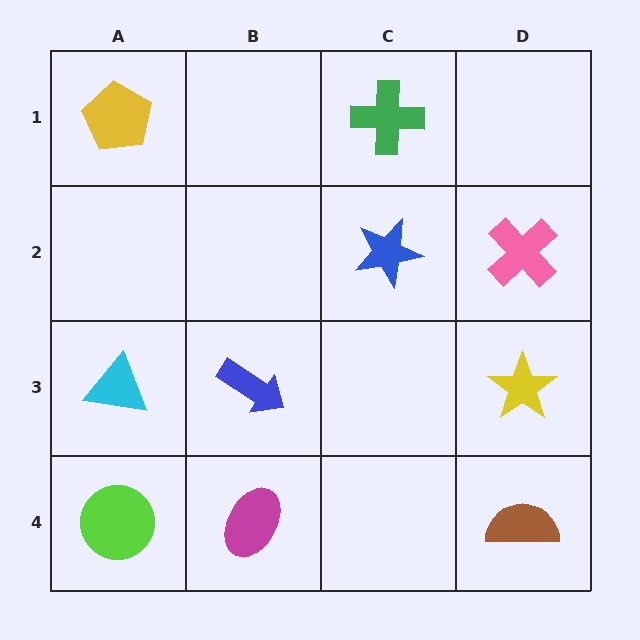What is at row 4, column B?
A magenta ellipse.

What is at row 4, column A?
A lime circle.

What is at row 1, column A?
A yellow pentagon.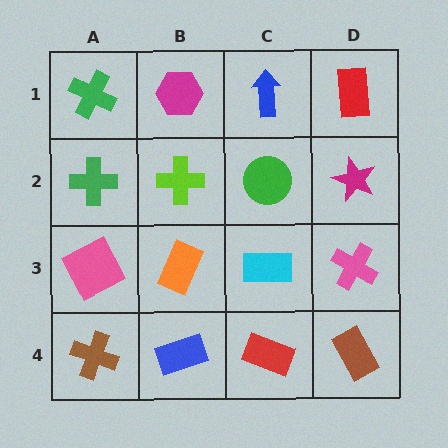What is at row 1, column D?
A red rectangle.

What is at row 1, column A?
A green cross.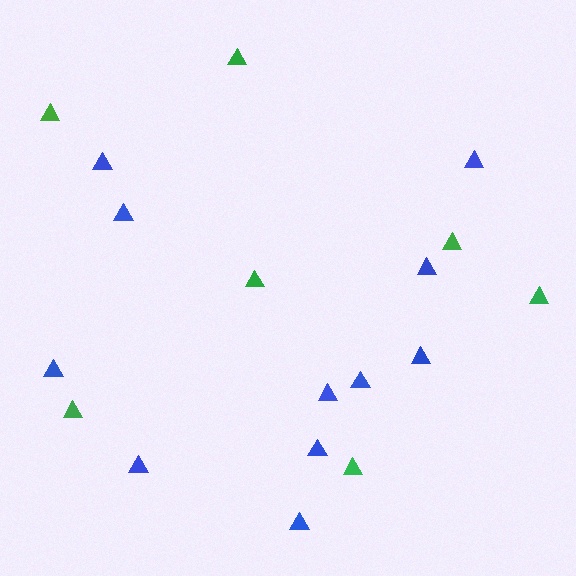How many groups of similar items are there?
There are 2 groups: one group of green triangles (7) and one group of blue triangles (11).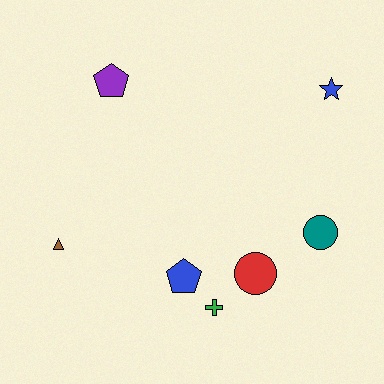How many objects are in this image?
There are 7 objects.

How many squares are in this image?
There are no squares.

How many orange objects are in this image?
There are no orange objects.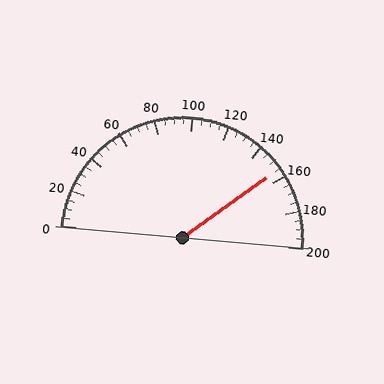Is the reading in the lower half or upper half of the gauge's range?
The reading is in the upper half of the range (0 to 200).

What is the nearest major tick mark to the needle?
The nearest major tick mark is 160.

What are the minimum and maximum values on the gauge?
The gauge ranges from 0 to 200.